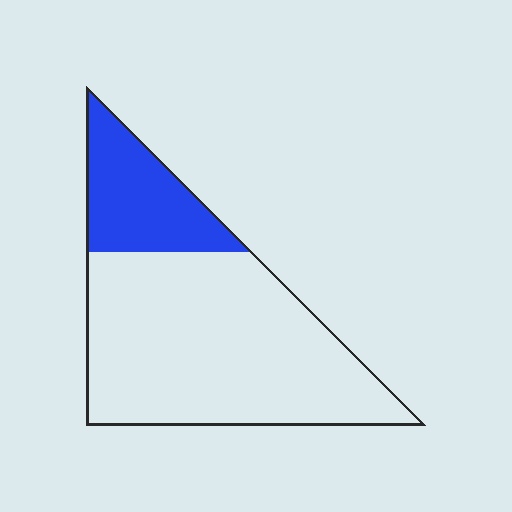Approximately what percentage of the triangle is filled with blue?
Approximately 25%.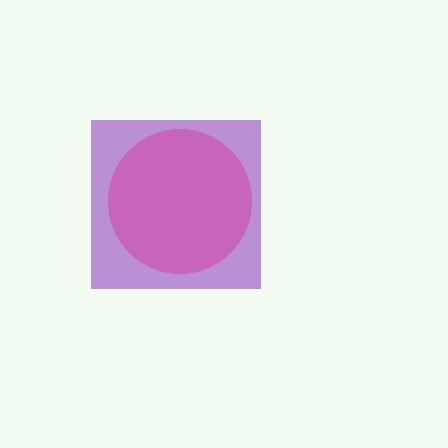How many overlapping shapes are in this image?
There are 2 overlapping shapes in the image.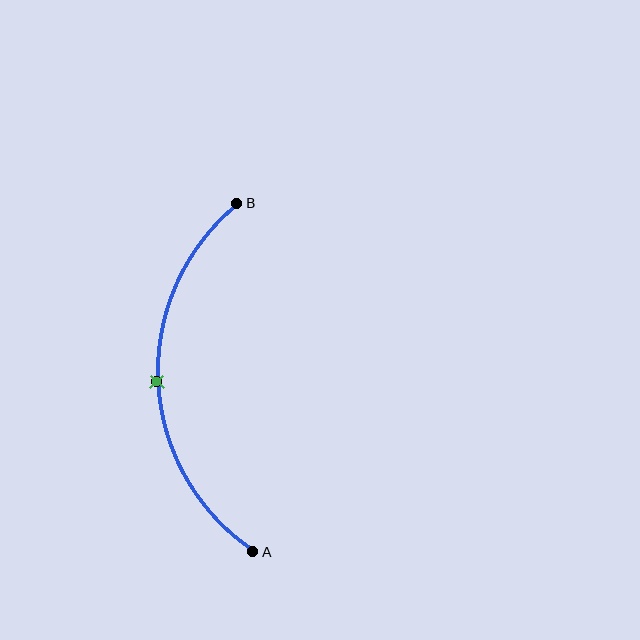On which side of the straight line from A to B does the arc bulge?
The arc bulges to the left of the straight line connecting A and B.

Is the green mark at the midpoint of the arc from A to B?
Yes. The green mark lies on the arc at equal arc-length from both A and B — it is the arc midpoint.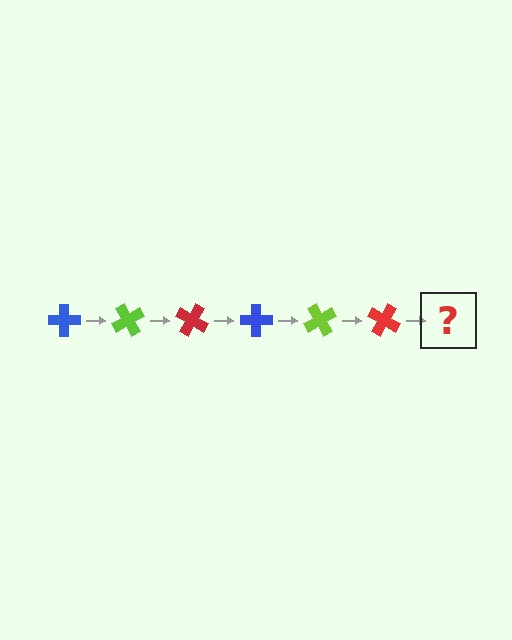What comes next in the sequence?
The next element should be a blue cross, rotated 360 degrees from the start.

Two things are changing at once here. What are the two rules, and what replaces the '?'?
The two rules are that it rotates 60 degrees each step and the color cycles through blue, lime, and red. The '?' should be a blue cross, rotated 360 degrees from the start.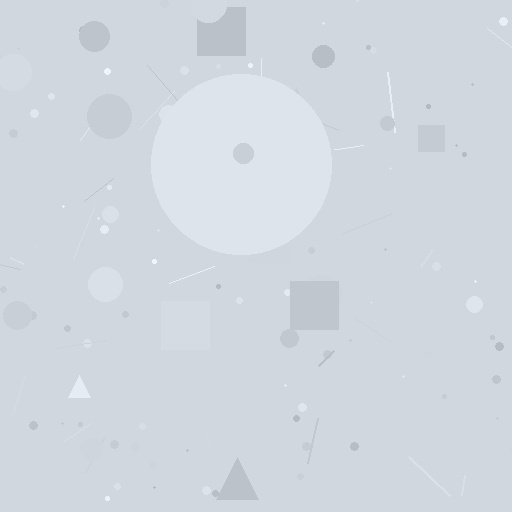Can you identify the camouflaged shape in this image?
The camouflaged shape is a circle.